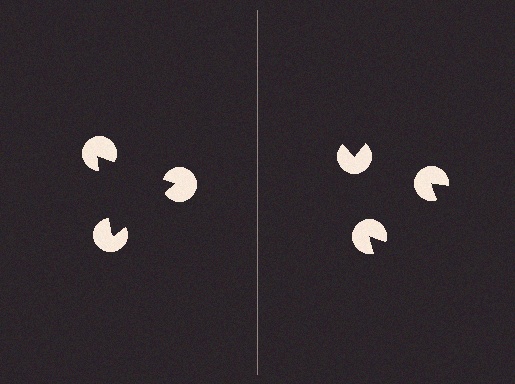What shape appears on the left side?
An illusory triangle.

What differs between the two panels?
The pac-man discs are positioned identically on both sides; only the wedge orientations differ. On the left they align to a triangle; on the right they are misaligned.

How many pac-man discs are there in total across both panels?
6 — 3 on each side.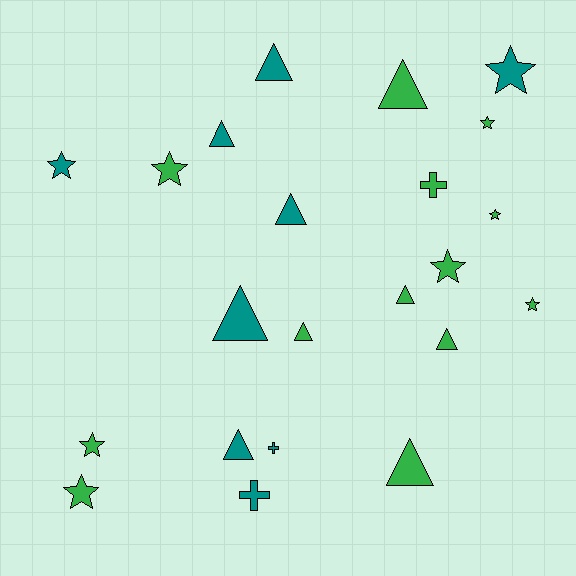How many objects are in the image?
There are 22 objects.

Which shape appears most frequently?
Triangle, with 10 objects.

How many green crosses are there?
There is 1 green cross.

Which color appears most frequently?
Green, with 13 objects.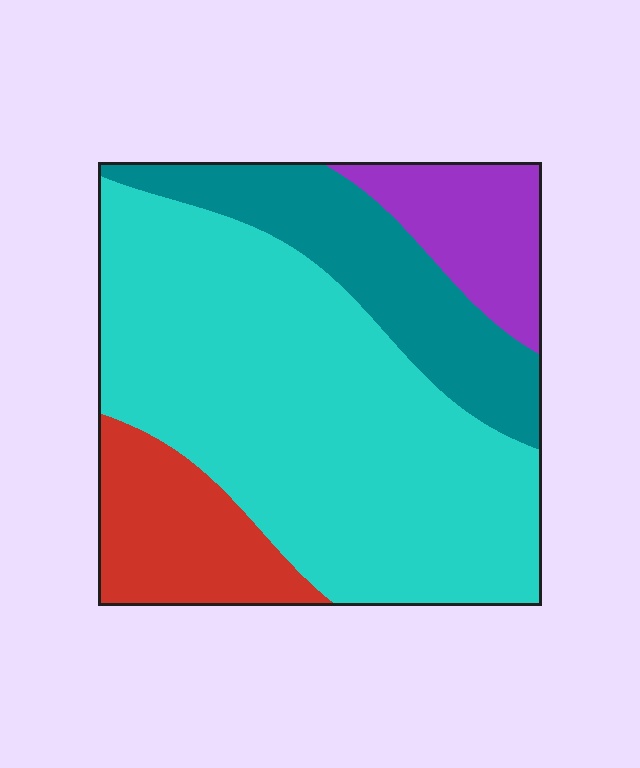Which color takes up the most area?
Cyan, at roughly 55%.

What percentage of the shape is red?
Red takes up about one eighth (1/8) of the shape.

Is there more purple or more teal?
Teal.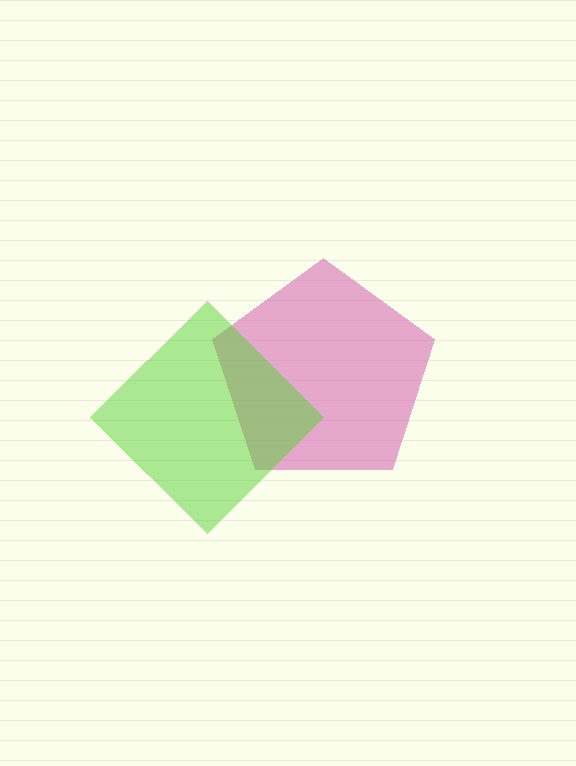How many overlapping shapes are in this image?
There are 2 overlapping shapes in the image.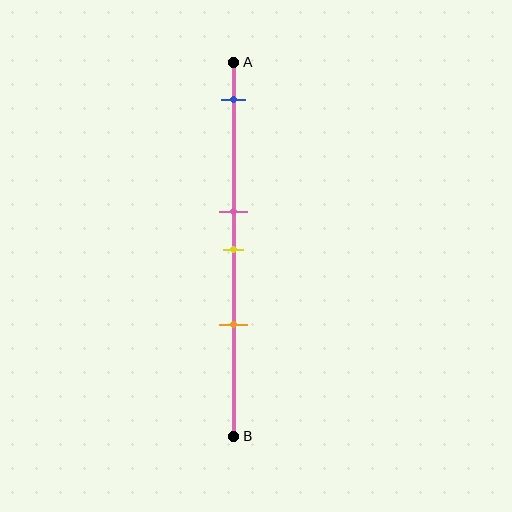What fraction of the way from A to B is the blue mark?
The blue mark is approximately 10% (0.1) of the way from A to B.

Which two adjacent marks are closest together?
The pink and yellow marks are the closest adjacent pair.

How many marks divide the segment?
There are 4 marks dividing the segment.